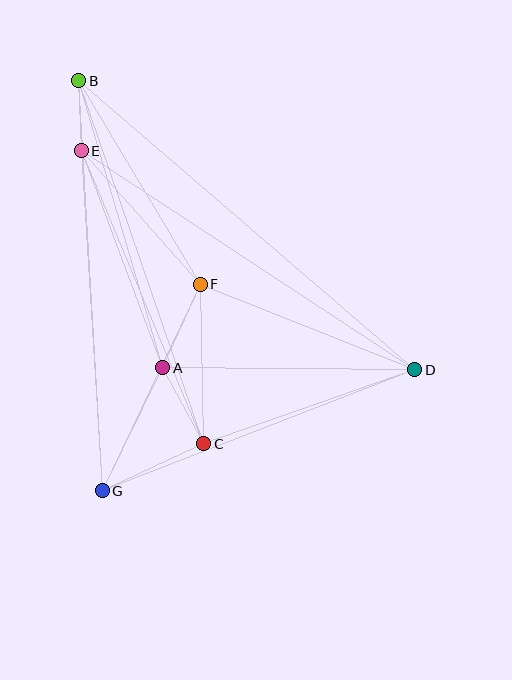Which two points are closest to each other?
Points B and E are closest to each other.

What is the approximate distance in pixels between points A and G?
The distance between A and G is approximately 137 pixels.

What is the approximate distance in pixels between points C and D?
The distance between C and D is approximately 223 pixels.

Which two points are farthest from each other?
Points B and D are farthest from each other.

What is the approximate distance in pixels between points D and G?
The distance between D and G is approximately 335 pixels.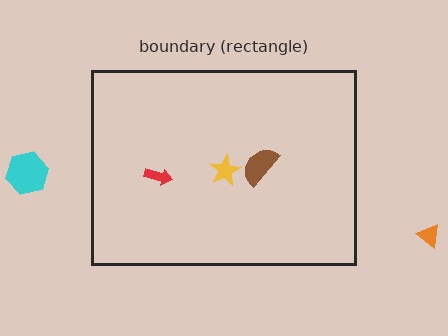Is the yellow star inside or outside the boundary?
Inside.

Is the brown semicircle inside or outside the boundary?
Inside.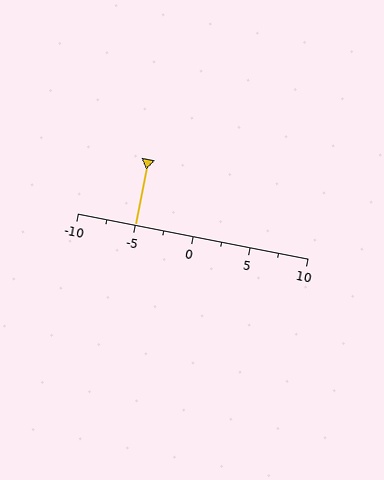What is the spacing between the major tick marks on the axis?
The major ticks are spaced 5 apart.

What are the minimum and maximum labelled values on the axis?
The axis runs from -10 to 10.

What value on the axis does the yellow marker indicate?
The marker indicates approximately -5.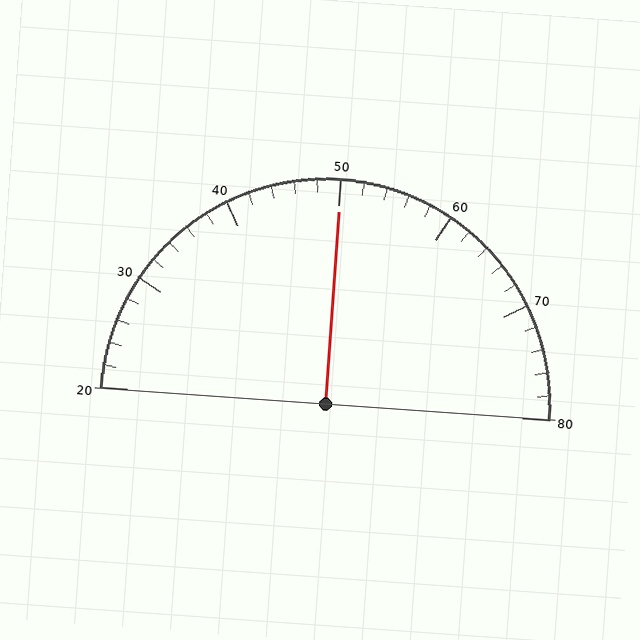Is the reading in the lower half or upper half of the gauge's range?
The reading is in the upper half of the range (20 to 80).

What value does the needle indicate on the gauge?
The needle indicates approximately 50.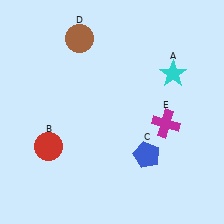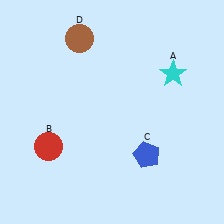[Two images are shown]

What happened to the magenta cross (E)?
The magenta cross (E) was removed in Image 2. It was in the bottom-right area of Image 1.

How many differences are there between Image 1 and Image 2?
There is 1 difference between the two images.